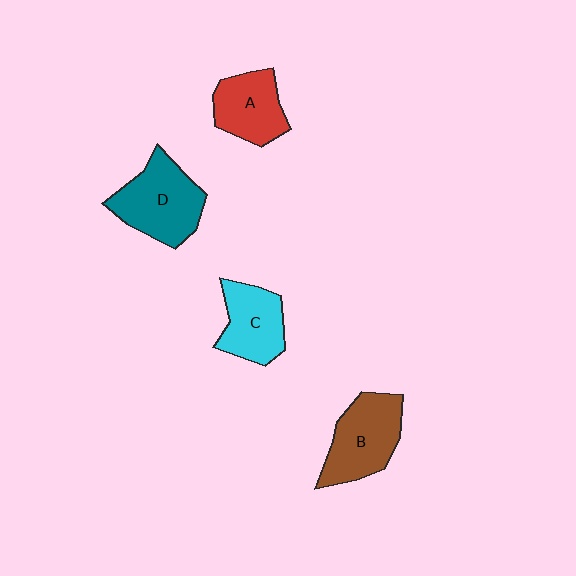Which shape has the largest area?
Shape D (teal).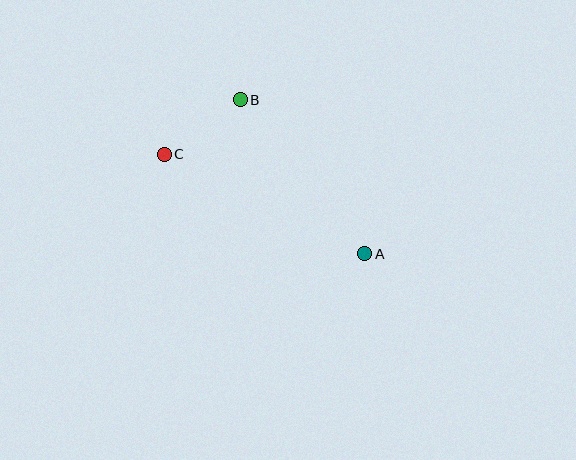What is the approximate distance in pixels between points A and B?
The distance between A and B is approximately 198 pixels.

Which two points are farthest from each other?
Points A and C are farthest from each other.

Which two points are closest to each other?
Points B and C are closest to each other.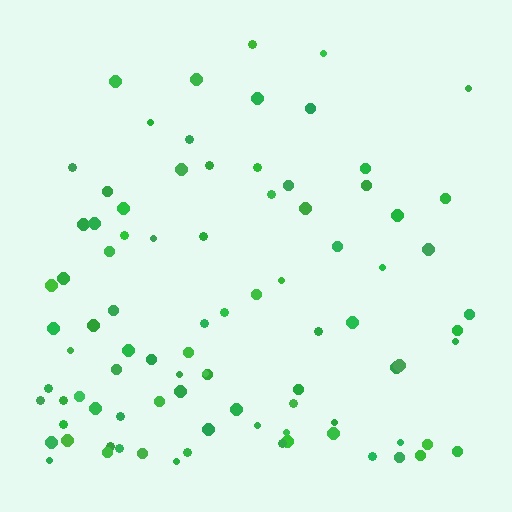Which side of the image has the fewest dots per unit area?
The top.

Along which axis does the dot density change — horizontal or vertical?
Vertical.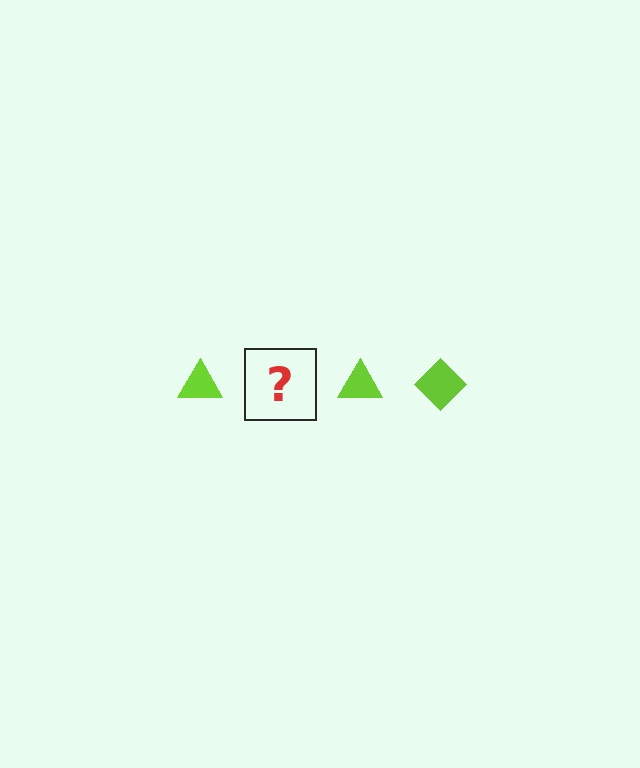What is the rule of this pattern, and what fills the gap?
The rule is that the pattern cycles through triangle, diamond shapes in lime. The gap should be filled with a lime diamond.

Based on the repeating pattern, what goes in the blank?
The blank should be a lime diamond.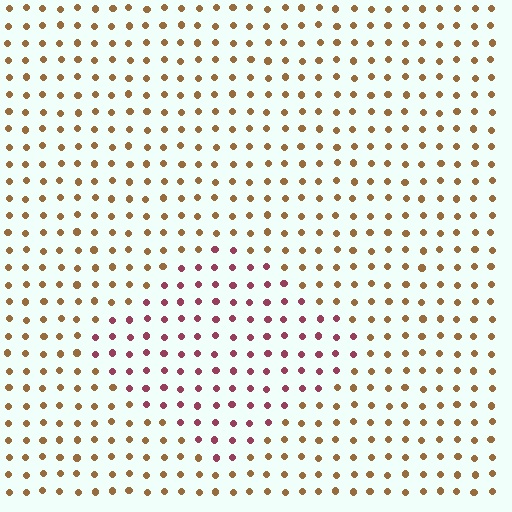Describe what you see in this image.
The image is filled with small brown elements in a uniform arrangement. A diamond-shaped region is visible where the elements are tinted to a slightly different hue, forming a subtle color boundary.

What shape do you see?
I see a diamond.